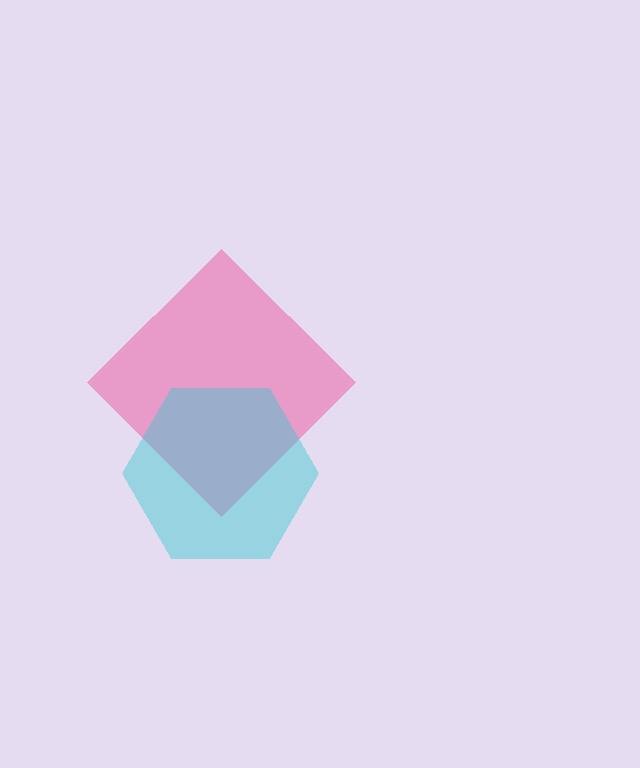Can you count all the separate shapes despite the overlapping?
Yes, there are 2 separate shapes.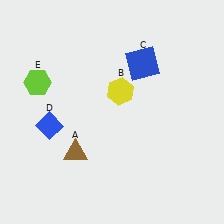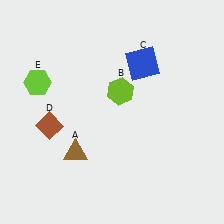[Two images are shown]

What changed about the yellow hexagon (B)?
In Image 1, B is yellow. In Image 2, it changed to lime.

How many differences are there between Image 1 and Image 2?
There are 2 differences between the two images.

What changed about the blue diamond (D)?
In Image 1, D is blue. In Image 2, it changed to brown.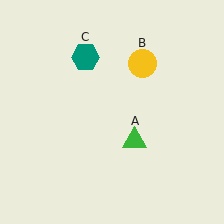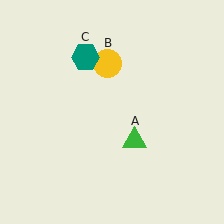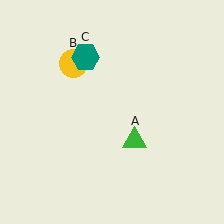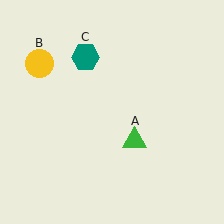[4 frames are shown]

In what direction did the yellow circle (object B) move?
The yellow circle (object B) moved left.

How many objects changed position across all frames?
1 object changed position: yellow circle (object B).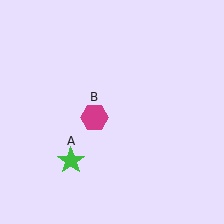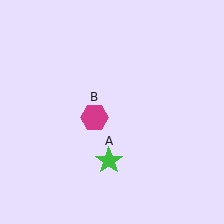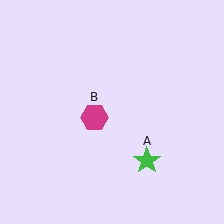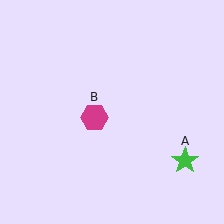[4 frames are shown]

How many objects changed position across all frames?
1 object changed position: green star (object A).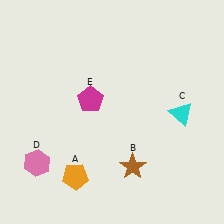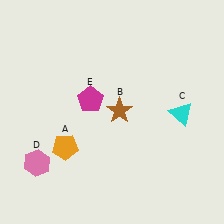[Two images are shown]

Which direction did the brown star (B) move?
The brown star (B) moved up.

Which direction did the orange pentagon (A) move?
The orange pentagon (A) moved up.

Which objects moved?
The objects that moved are: the orange pentagon (A), the brown star (B).